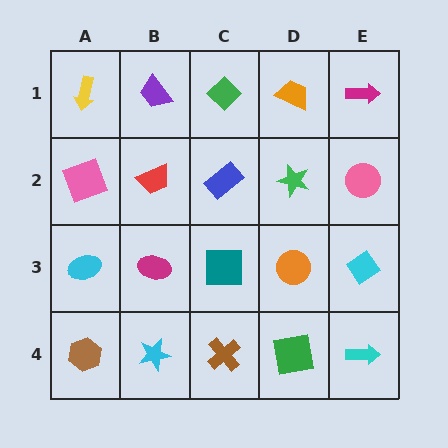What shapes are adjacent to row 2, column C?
A green diamond (row 1, column C), a teal square (row 3, column C), a red trapezoid (row 2, column B), a green star (row 2, column D).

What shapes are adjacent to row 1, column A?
A pink square (row 2, column A), a purple trapezoid (row 1, column B).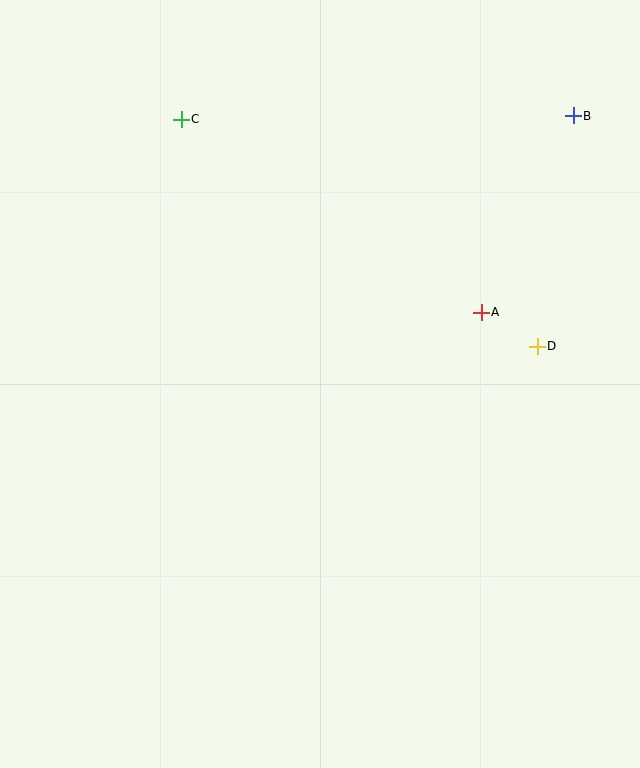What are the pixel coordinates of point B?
Point B is at (573, 116).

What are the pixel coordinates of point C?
Point C is at (181, 119).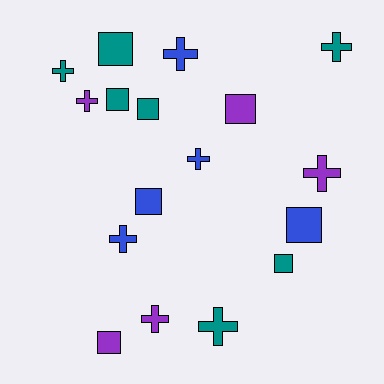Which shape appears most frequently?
Cross, with 9 objects.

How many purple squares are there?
There are 2 purple squares.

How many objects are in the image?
There are 17 objects.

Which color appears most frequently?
Teal, with 7 objects.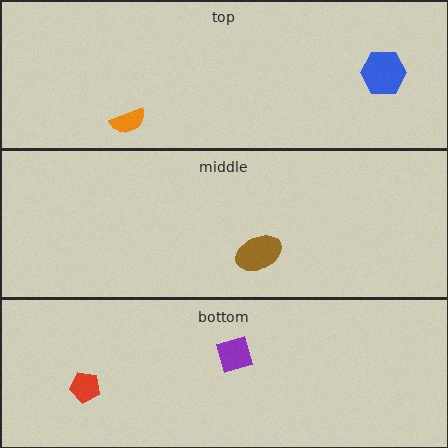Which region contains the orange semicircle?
The top region.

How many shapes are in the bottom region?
2.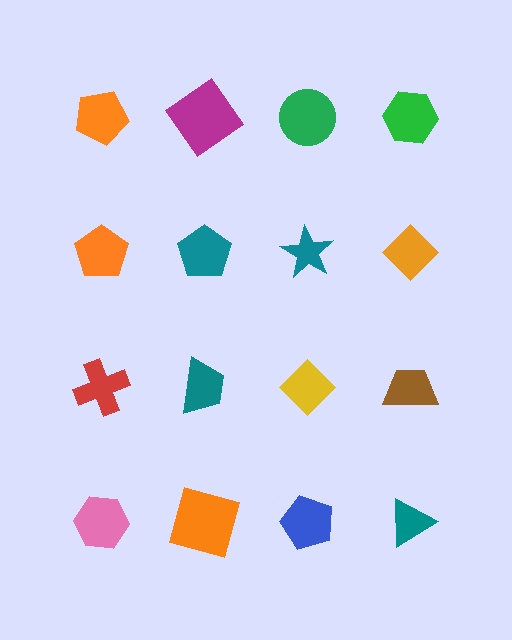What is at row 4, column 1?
A pink hexagon.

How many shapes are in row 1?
4 shapes.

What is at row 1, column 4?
A green hexagon.